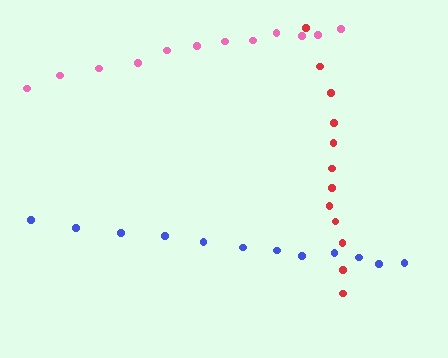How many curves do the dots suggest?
There are 3 distinct paths.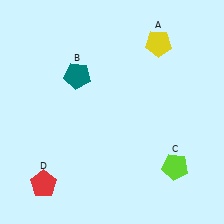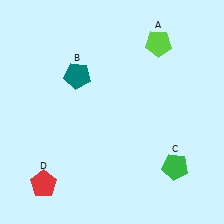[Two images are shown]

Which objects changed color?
A changed from yellow to lime. C changed from lime to green.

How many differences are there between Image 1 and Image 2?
There are 2 differences between the two images.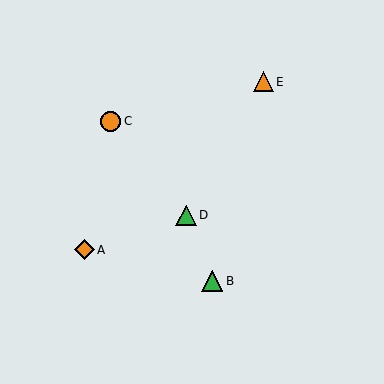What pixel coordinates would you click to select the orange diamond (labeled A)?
Click at (84, 250) to select the orange diamond A.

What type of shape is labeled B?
Shape B is a green triangle.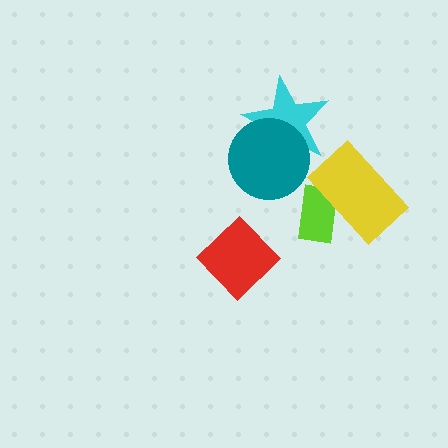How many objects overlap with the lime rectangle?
1 object overlaps with the lime rectangle.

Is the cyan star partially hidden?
Yes, it is partially covered by another shape.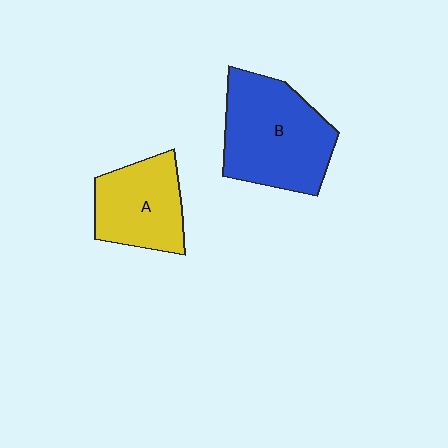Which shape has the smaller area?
Shape A (yellow).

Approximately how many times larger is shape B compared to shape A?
Approximately 1.5 times.